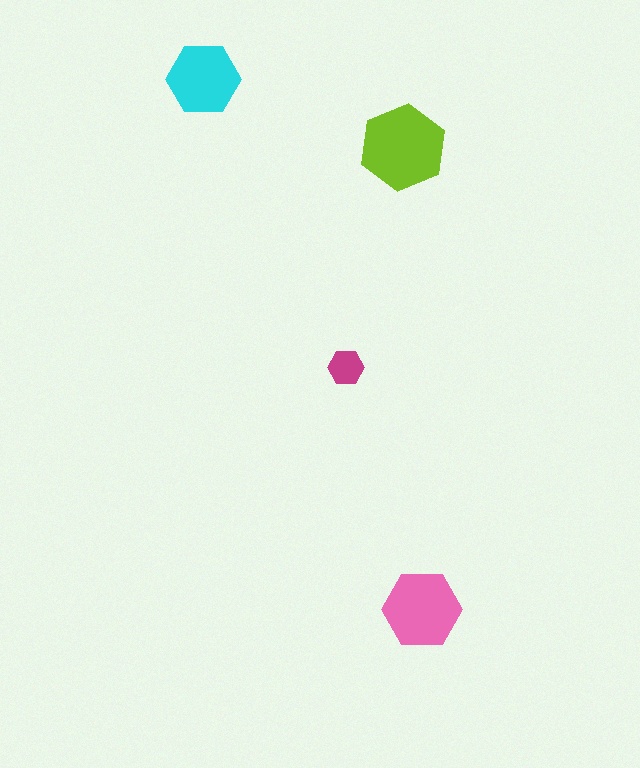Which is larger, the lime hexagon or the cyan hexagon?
The lime one.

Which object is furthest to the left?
The cyan hexagon is leftmost.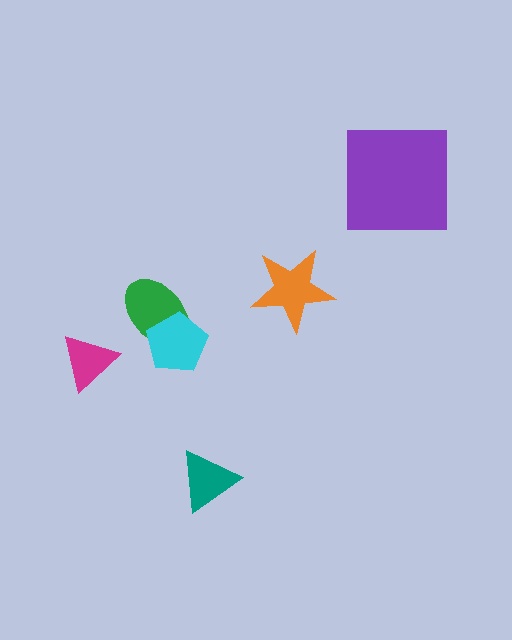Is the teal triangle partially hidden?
No, no other shape covers it.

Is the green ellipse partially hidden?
Yes, it is partially covered by another shape.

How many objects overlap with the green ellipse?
1 object overlaps with the green ellipse.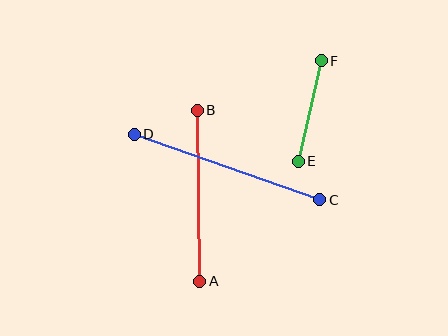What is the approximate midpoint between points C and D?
The midpoint is at approximately (227, 167) pixels.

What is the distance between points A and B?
The distance is approximately 171 pixels.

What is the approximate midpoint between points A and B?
The midpoint is at approximately (199, 196) pixels.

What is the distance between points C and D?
The distance is approximately 197 pixels.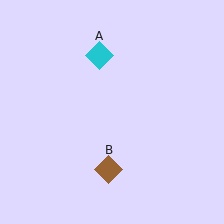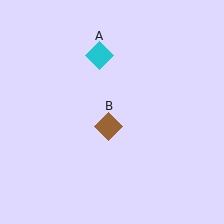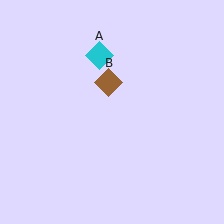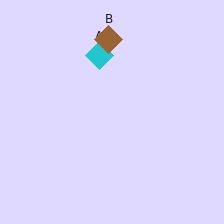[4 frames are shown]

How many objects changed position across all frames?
1 object changed position: brown diamond (object B).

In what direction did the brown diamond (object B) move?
The brown diamond (object B) moved up.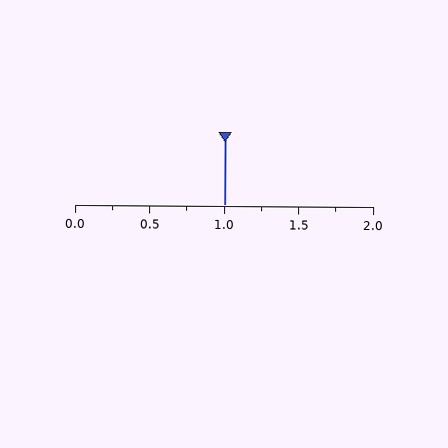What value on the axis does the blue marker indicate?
The marker indicates approximately 1.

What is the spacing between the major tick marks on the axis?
The major ticks are spaced 0.5 apart.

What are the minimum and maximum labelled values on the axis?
The axis runs from 0.0 to 2.0.